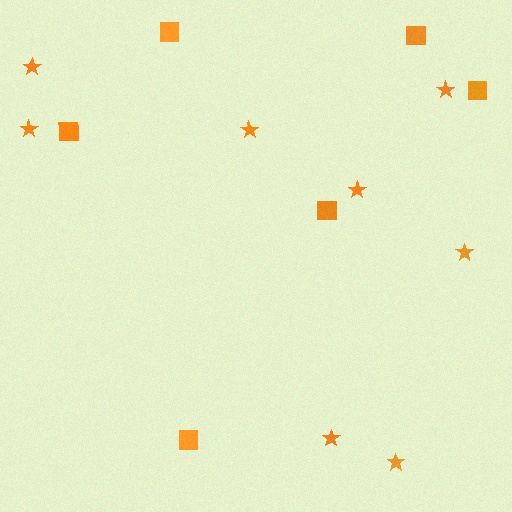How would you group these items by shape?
There are 2 groups: one group of stars (8) and one group of squares (6).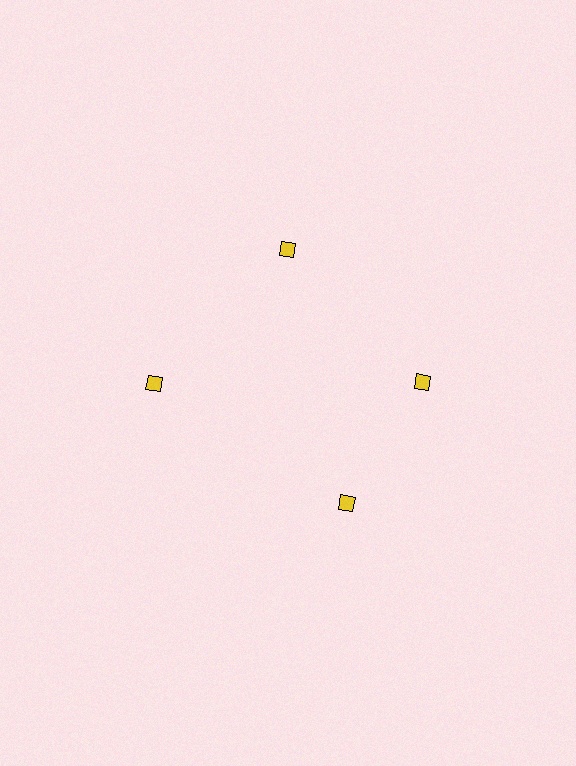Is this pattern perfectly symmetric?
No. The 4 yellow diamonds are arranged in a ring, but one element near the 6 o'clock position is rotated out of alignment along the ring, breaking the 4-fold rotational symmetry.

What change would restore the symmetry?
The symmetry would be restored by rotating it back into even spacing with its neighbors so that all 4 diamonds sit at equal angles and equal distance from the center.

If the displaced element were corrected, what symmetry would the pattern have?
It would have 4-fold rotational symmetry — the pattern would map onto itself every 90 degrees.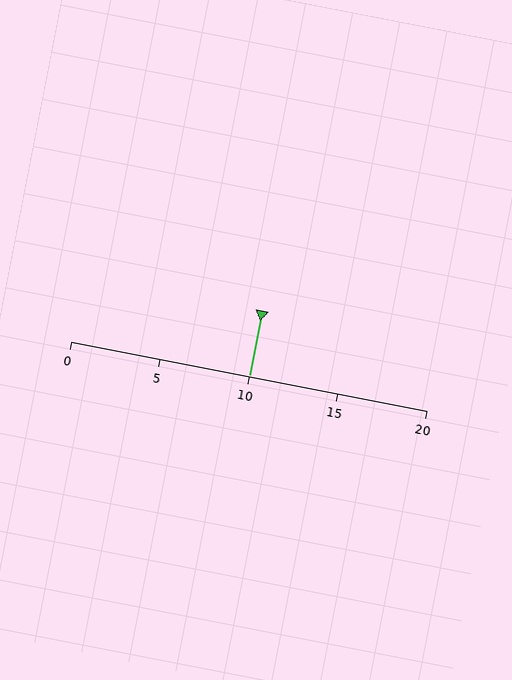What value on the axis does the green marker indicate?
The marker indicates approximately 10.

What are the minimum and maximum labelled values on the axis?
The axis runs from 0 to 20.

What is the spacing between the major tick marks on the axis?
The major ticks are spaced 5 apart.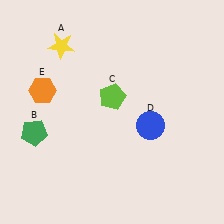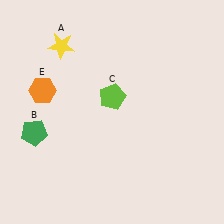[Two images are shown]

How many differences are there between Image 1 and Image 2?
There is 1 difference between the two images.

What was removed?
The blue circle (D) was removed in Image 2.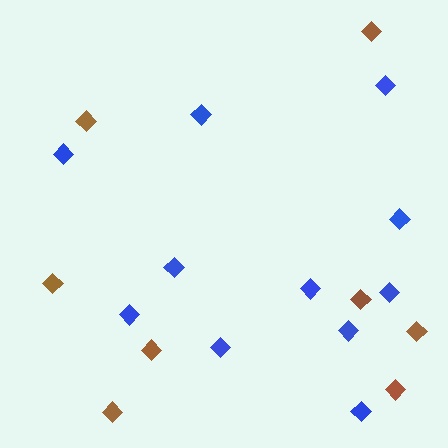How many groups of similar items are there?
There are 2 groups: one group of brown diamonds (8) and one group of blue diamonds (11).